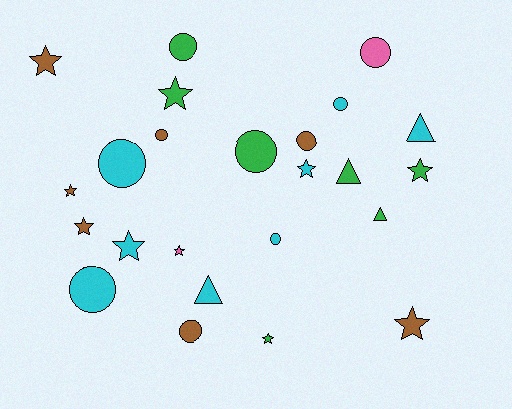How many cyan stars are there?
There are 2 cyan stars.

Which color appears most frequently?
Cyan, with 8 objects.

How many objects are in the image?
There are 24 objects.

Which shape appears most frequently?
Star, with 10 objects.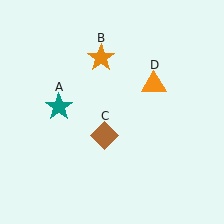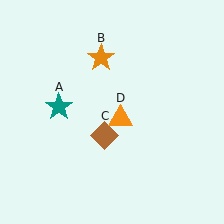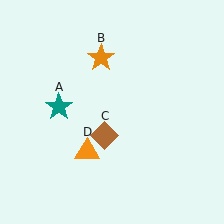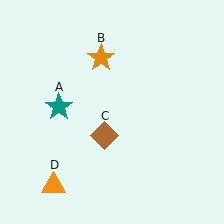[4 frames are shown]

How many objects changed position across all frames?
1 object changed position: orange triangle (object D).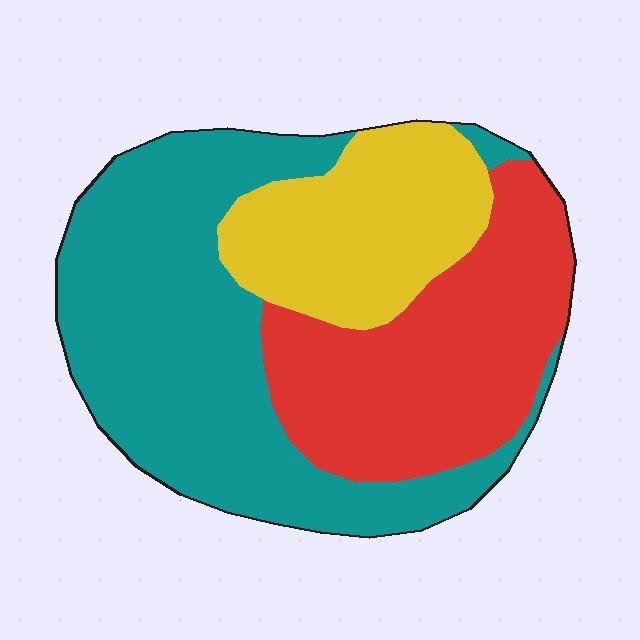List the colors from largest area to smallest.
From largest to smallest: teal, red, yellow.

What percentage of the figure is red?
Red covers 32% of the figure.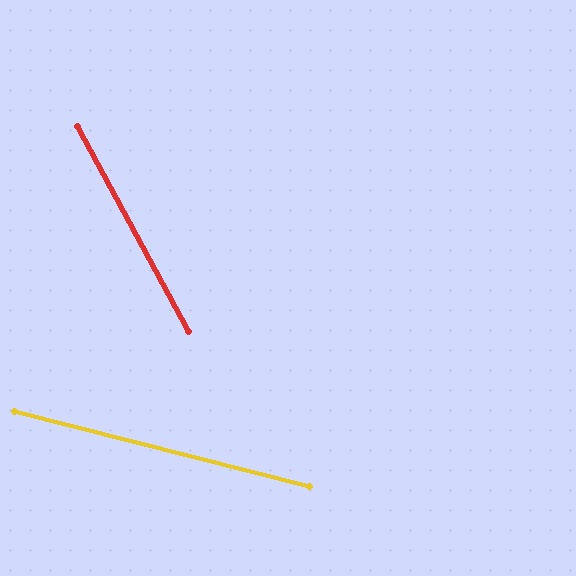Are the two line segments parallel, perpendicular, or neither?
Neither parallel nor perpendicular — they differ by about 47°.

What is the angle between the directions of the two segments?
Approximately 47 degrees.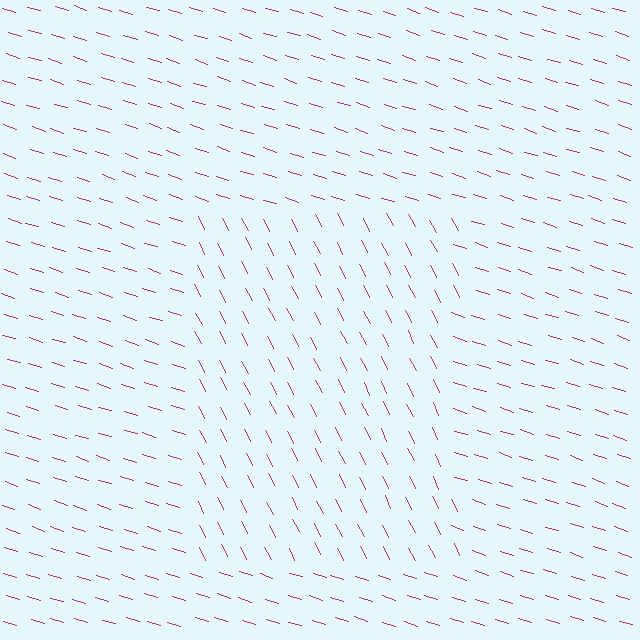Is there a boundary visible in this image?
Yes, there is a texture boundary formed by a change in line orientation.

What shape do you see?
I see a rectangle.